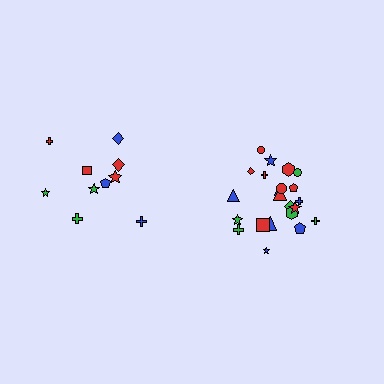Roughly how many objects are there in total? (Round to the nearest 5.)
Roughly 30 objects in total.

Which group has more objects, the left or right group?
The right group.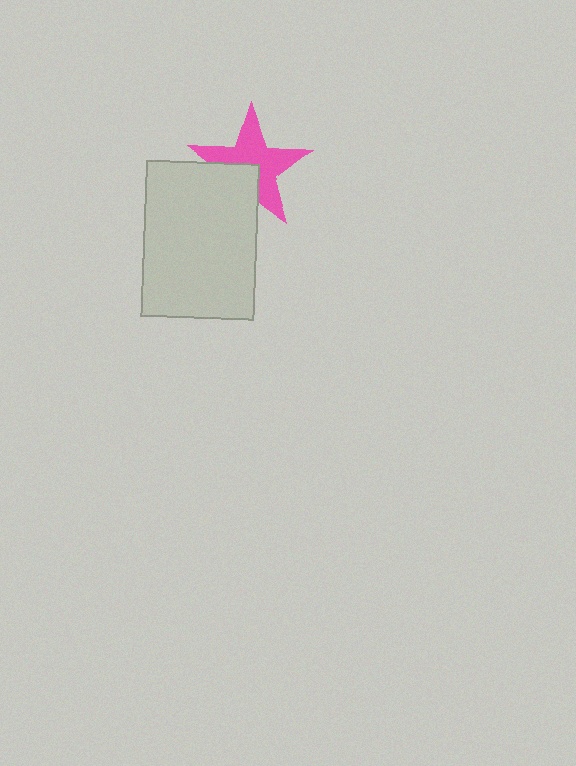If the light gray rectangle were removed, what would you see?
You would see the complete pink star.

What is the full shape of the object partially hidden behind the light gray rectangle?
The partially hidden object is a pink star.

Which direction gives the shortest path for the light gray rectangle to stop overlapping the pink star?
Moving toward the lower-left gives the shortest separation.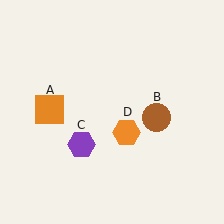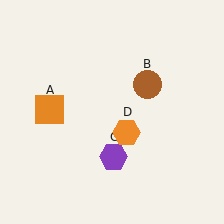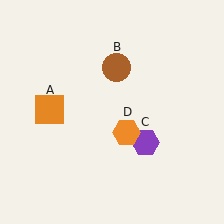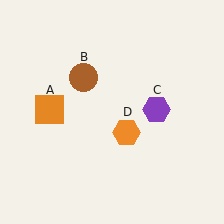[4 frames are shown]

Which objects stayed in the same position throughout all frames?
Orange square (object A) and orange hexagon (object D) remained stationary.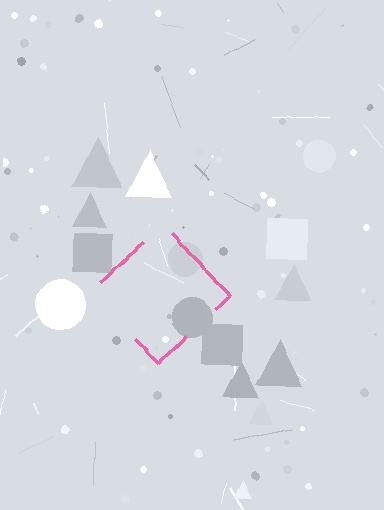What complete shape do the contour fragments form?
The contour fragments form a diamond.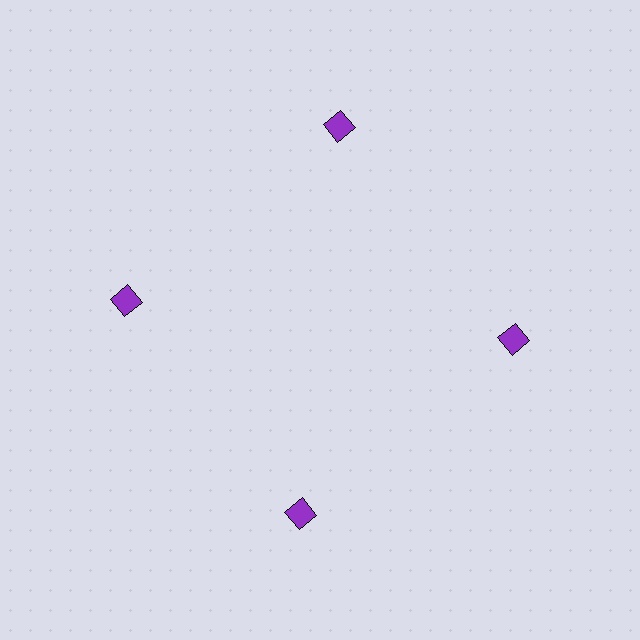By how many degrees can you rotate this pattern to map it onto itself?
The pattern maps onto itself every 90 degrees of rotation.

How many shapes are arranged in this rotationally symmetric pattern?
There are 4 shapes, arranged in 4 groups of 1.